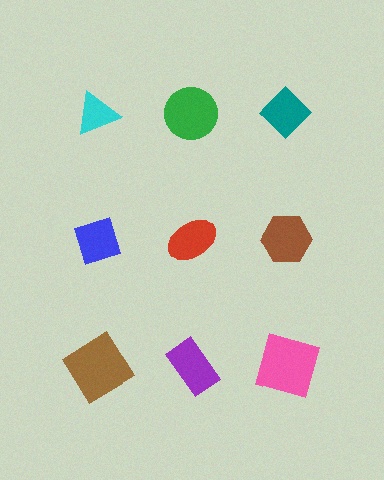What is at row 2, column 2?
A red ellipse.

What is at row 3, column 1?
A brown diamond.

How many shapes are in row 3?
3 shapes.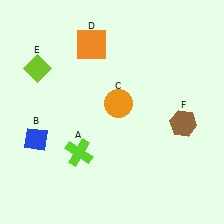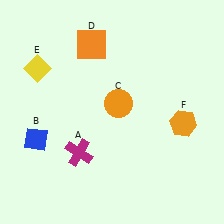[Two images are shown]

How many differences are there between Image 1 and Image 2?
There are 3 differences between the two images.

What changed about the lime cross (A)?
In Image 1, A is lime. In Image 2, it changed to magenta.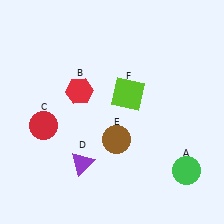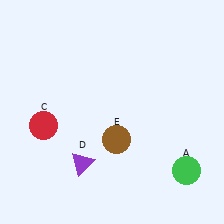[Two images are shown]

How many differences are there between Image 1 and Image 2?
There are 2 differences between the two images.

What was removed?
The red hexagon (B), the lime square (F) were removed in Image 2.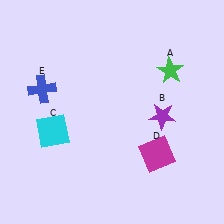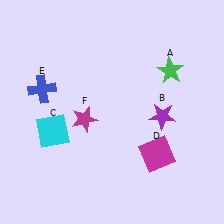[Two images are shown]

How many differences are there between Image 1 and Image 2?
There is 1 difference between the two images.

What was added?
A magenta star (F) was added in Image 2.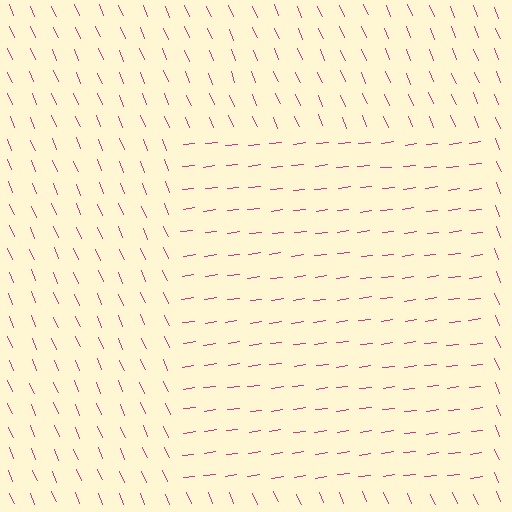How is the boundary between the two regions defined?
The boundary is defined purely by a change in line orientation (approximately 75 degrees difference). All lines are the same color and thickness.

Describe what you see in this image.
The image is filled with small magenta line segments. A rectangle region in the image has lines oriented differently from the surrounding lines, creating a visible texture boundary.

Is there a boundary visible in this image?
Yes, there is a texture boundary formed by a change in line orientation.